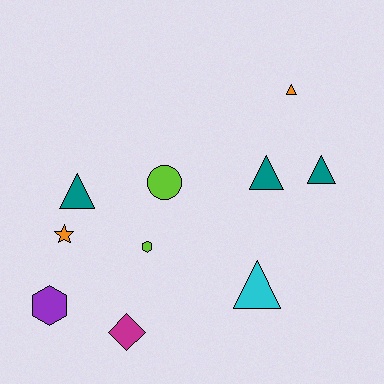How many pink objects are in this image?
There are no pink objects.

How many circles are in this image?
There is 1 circle.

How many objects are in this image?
There are 10 objects.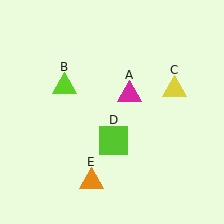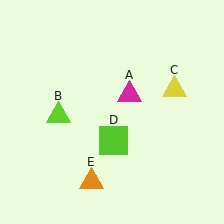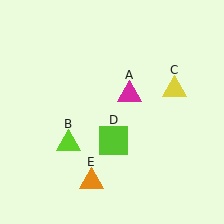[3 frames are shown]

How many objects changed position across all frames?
1 object changed position: lime triangle (object B).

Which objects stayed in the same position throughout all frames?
Magenta triangle (object A) and yellow triangle (object C) and lime square (object D) and orange triangle (object E) remained stationary.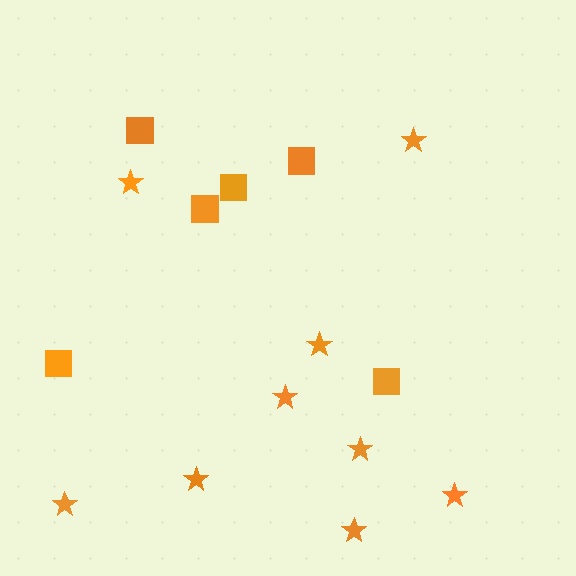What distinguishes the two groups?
There are 2 groups: one group of squares (6) and one group of stars (9).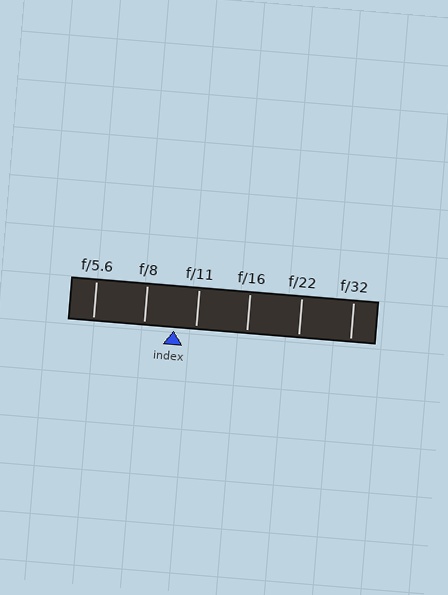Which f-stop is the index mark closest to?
The index mark is closest to f/11.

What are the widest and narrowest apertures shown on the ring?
The widest aperture shown is f/5.6 and the narrowest is f/32.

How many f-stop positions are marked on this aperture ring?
There are 6 f-stop positions marked.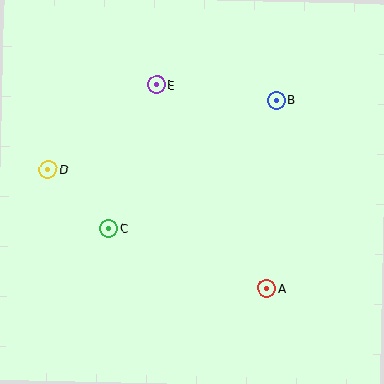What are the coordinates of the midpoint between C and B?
The midpoint between C and B is at (193, 164).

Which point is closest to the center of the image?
Point C at (109, 229) is closest to the center.